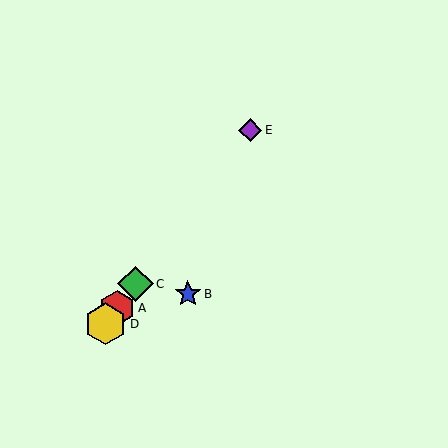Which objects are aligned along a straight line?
Objects A, C, D, E are aligned along a straight line.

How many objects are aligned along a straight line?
4 objects (A, C, D, E) are aligned along a straight line.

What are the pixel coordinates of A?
Object A is at (117, 308).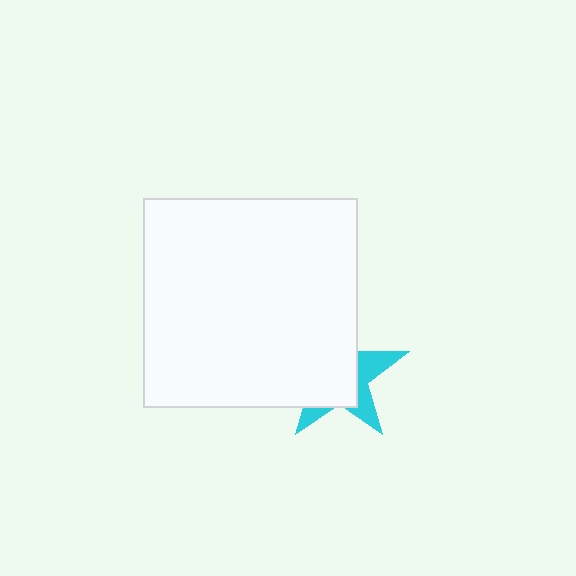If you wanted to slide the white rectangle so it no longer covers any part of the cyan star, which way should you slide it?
Slide it left — that is the most direct way to separate the two shapes.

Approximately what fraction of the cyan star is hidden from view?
Roughly 66% of the cyan star is hidden behind the white rectangle.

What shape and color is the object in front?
The object in front is a white rectangle.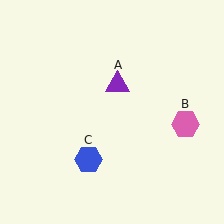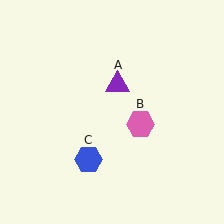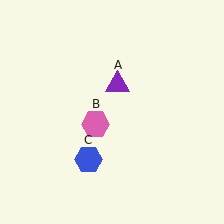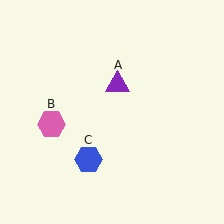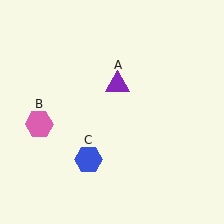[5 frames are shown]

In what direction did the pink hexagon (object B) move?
The pink hexagon (object B) moved left.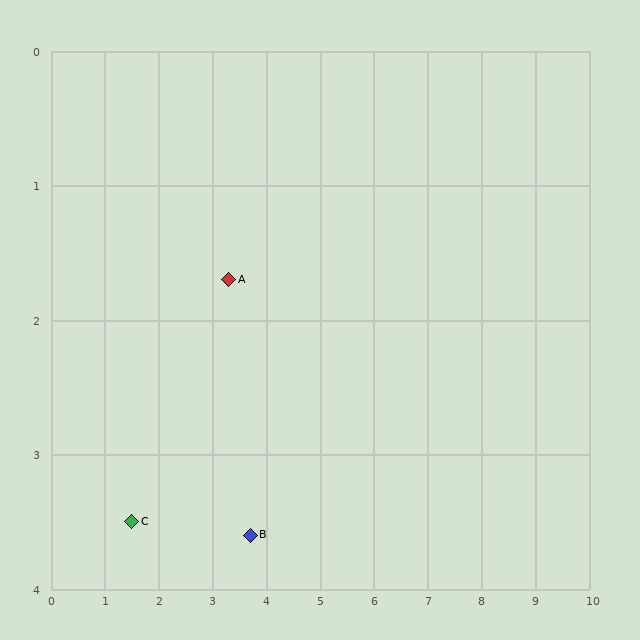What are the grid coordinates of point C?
Point C is at approximately (1.5, 3.5).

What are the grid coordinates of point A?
Point A is at approximately (3.3, 1.7).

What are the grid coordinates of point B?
Point B is at approximately (3.7, 3.6).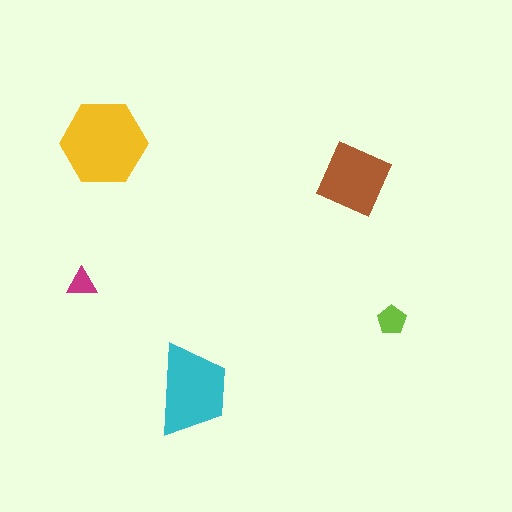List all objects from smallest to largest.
The magenta triangle, the lime pentagon, the brown square, the cyan trapezoid, the yellow hexagon.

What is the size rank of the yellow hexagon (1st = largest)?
1st.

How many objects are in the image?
There are 5 objects in the image.